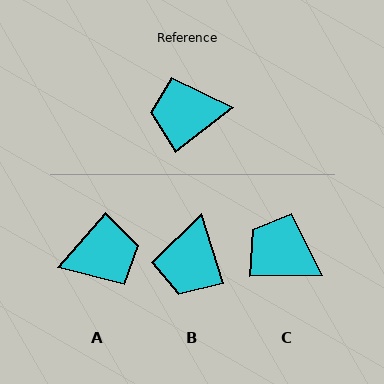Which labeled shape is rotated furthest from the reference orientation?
A, about 168 degrees away.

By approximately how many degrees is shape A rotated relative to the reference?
Approximately 168 degrees clockwise.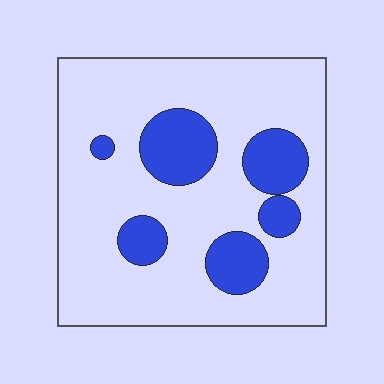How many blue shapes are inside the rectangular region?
6.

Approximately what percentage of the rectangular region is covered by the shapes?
Approximately 20%.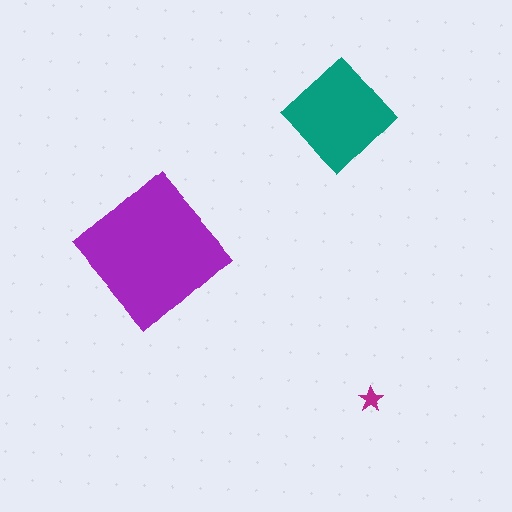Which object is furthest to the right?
The magenta star is rightmost.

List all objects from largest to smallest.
The purple diamond, the teal diamond, the magenta star.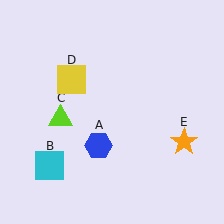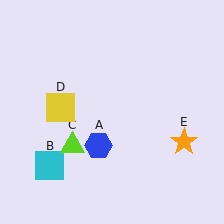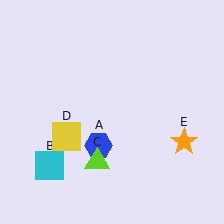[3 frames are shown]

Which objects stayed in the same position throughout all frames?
Blue hexagon (object A) and cyan square (object B) and orange star (object E) remained stationary.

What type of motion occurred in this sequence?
The lime triangle (object C), yellow square (object D) rotated counterclockwise around the center of the scene.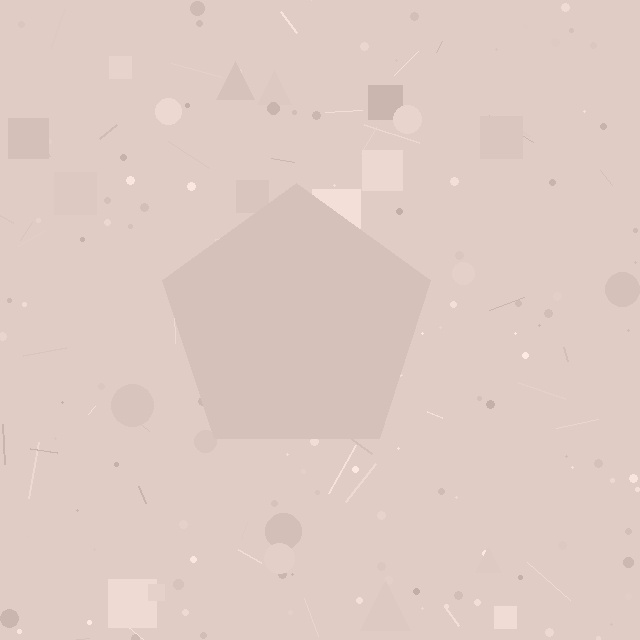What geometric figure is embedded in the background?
A pentagon is embedded in the background.